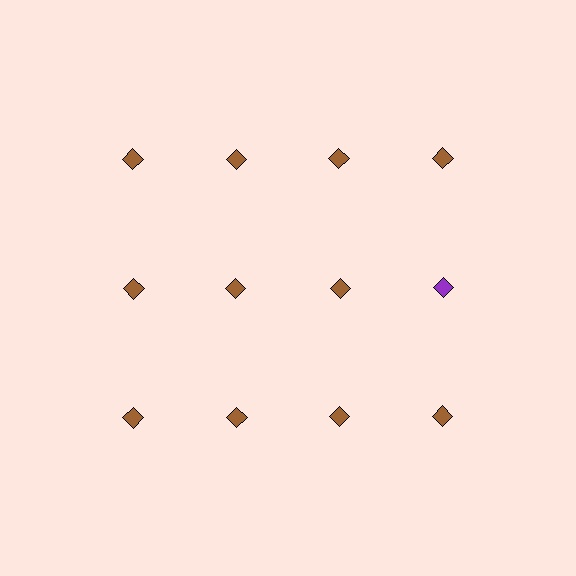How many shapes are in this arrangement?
There are 12 shapes arranged in a grid pattern.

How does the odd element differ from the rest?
It has a different color: purple instead of brown.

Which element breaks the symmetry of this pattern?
The purple diamond in the second row, second from right column breaks the symmetry. All other shapes are brown diamonds.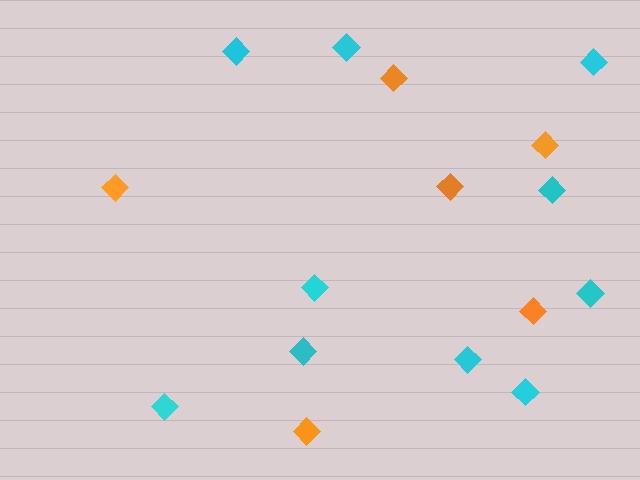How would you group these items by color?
There are 2 groups: one group of cyan diamonds (10) and one group of orange diamonds (6).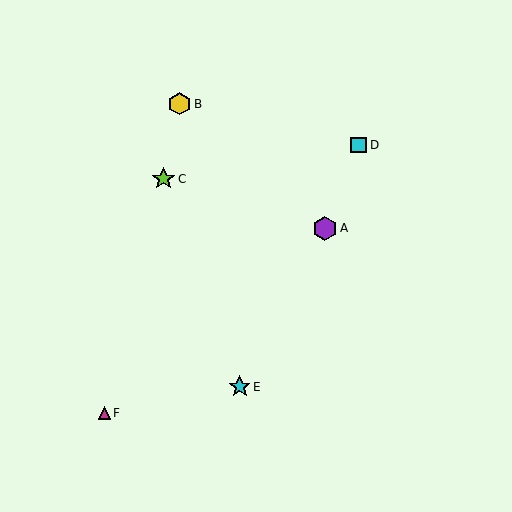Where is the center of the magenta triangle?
The center of the magenta triangle is at (104, 413).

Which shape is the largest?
The purple hexagon (labeled A) is the largest.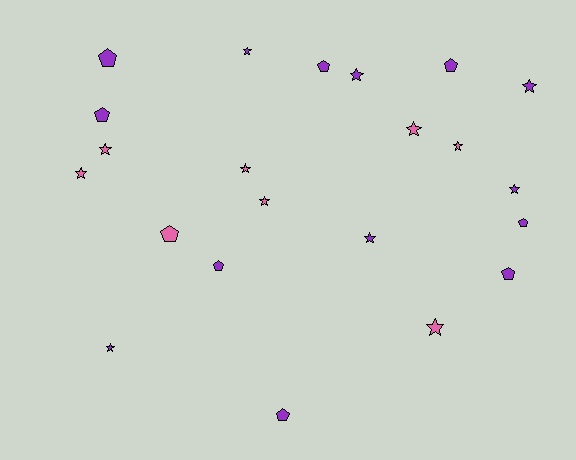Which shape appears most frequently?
Star, with 13 objects.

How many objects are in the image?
There are 22 objects.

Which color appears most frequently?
Purple, with 14 objects.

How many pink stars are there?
There are 7 pink stars.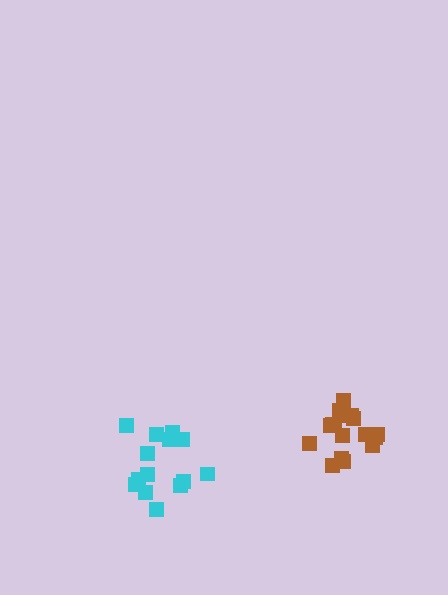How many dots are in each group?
Group 1: 14 dots, Group 2: 18 dots (32 total).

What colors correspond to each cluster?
The clusters are colored: cyan, brown.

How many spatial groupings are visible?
There are 2 spatial groupings.